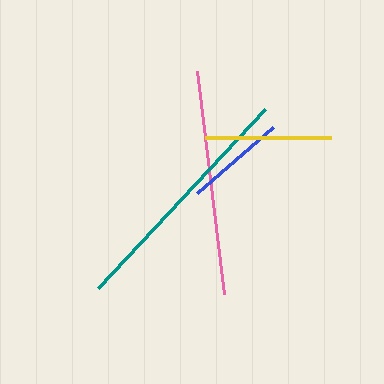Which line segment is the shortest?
The blue line is the shortest at approximately 101 pixels.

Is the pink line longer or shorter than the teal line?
The teal line is longer than the pink line.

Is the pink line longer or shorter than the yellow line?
The pink line is longer than the yellow line.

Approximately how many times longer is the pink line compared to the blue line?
The pink line is approximately 2.2 times the length of the blue line.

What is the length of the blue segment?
The blue segment is approximately 101 pixels long.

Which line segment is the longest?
The teal line is the longest at approximately 245 pixels.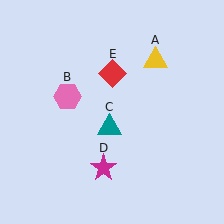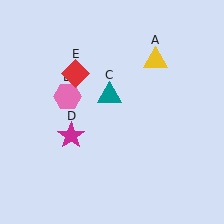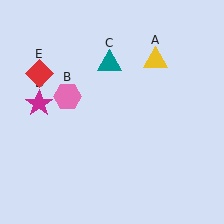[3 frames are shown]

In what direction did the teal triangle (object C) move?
The teal triangle (object C) moved up.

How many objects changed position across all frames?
3 objects changed position: teal triangle (object C), magenta star (object D), red diamond (object E).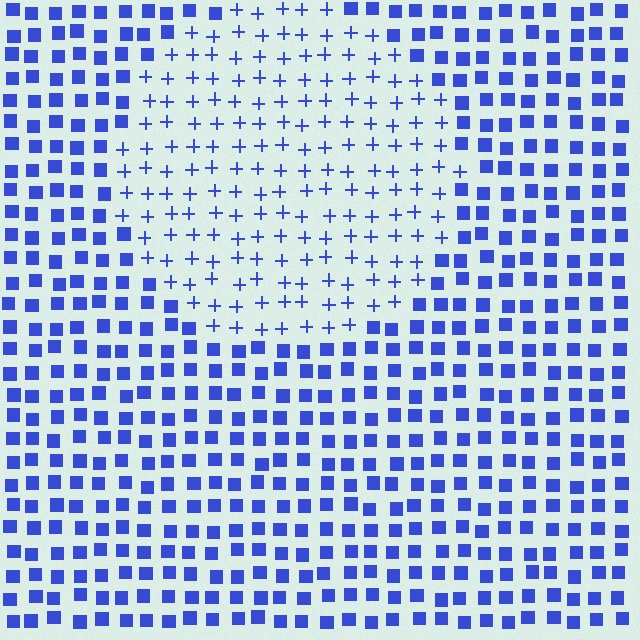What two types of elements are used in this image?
The image uses plus signs inside the circle region and squares outside it.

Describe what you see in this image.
The image is filled with small blue elements arranged in a uniform grid. A circle-shaped region contains plus signs, while the surrounding area contains squares. The boundary is defined purely by the change in element shape.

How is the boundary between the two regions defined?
The boundary is defined by a change in element shape: plus signs inside vs. squares outside. All elements share the same color and spacing.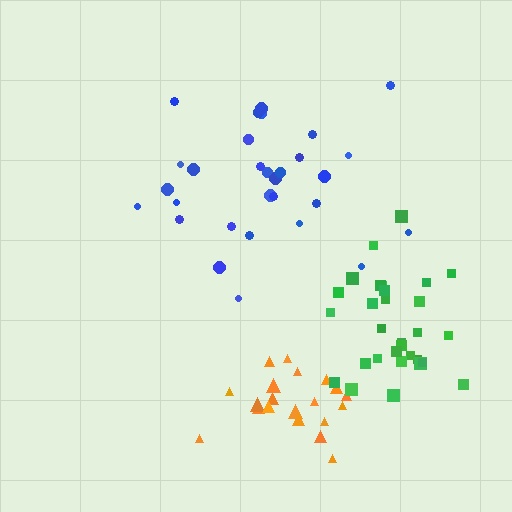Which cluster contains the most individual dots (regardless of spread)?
Blue (30).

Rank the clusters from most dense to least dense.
orange, green, blue.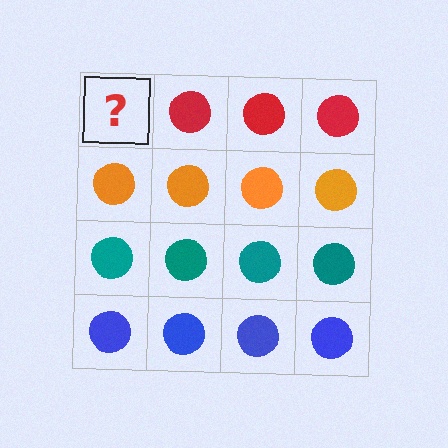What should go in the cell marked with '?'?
The missing cell should contain a red circle.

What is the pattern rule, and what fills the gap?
The rule is that each row has a consistent color. The gap should be filled with a red circle.